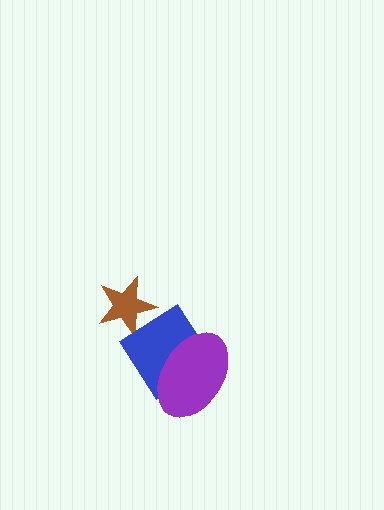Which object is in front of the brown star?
The blue diamond is in front of the brown star.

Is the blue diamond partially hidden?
Yes, it is partially covered by another shape.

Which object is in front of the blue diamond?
The purple ellipse is in front of the blue diamond.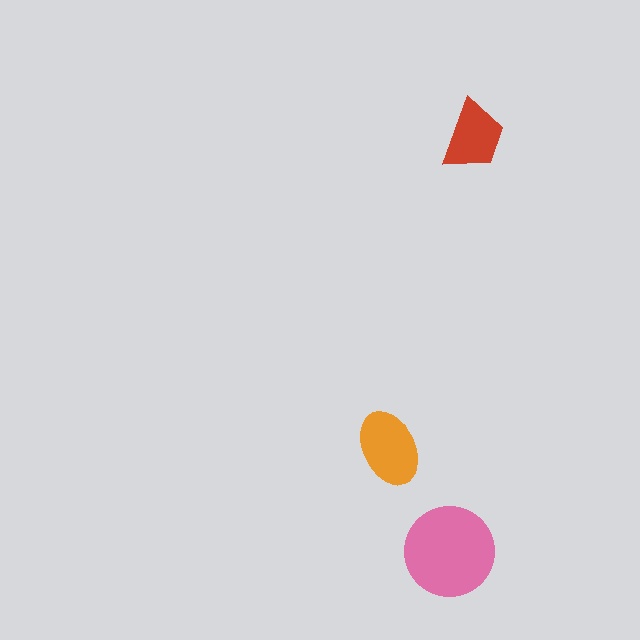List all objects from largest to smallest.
The pink circle, the orange ellipse, the red trapezoid.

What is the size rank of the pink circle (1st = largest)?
1st.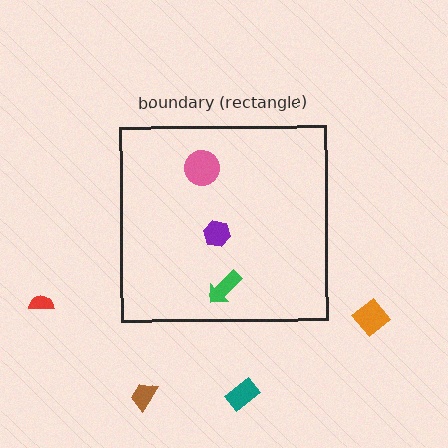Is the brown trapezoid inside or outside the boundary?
Outside.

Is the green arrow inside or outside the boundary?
Inside.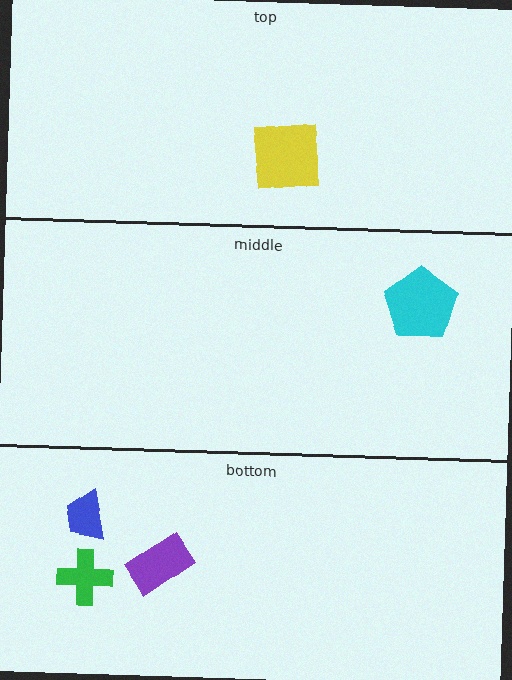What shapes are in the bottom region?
The blue trapezoid, the green cross, the purple rectangle.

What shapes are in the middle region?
The cyan pentagon.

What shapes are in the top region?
The yellow square.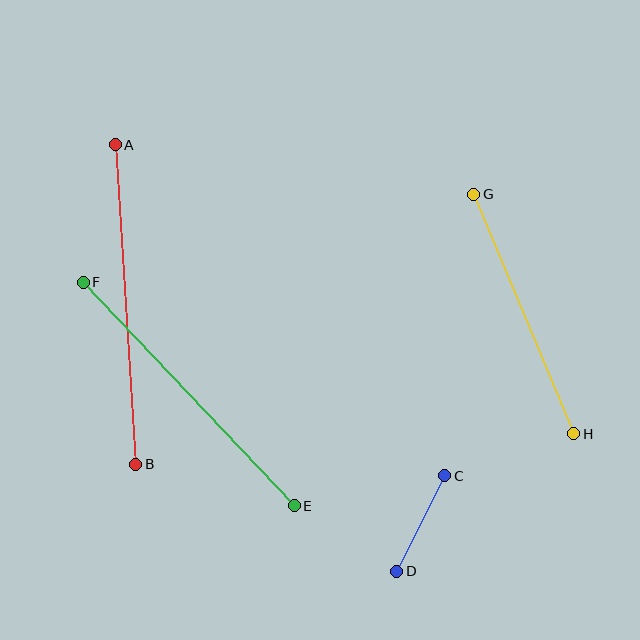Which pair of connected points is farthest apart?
Points A and B are farthest apart.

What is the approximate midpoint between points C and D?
The midpoint is at approximately (421, 524) pixels.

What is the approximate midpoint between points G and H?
The midpoint is at approximately (524, 314) pixels.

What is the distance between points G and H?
The distance is approximately 260 pixels.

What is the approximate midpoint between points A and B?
The midpoint is at approximately (126, 305) pixels.